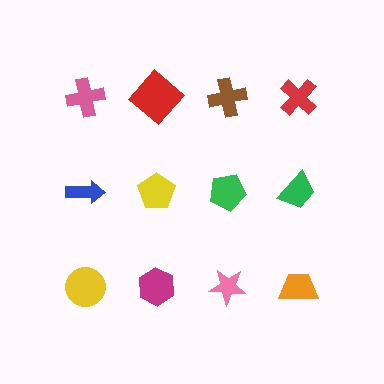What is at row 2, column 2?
A yellow pentagon.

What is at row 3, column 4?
An orange trapezoid.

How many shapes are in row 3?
4 shapes.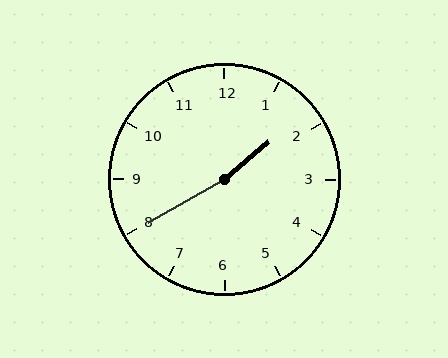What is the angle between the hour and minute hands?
Approximately 170 degrees.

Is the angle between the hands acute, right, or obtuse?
It is obtuse.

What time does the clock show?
1:40.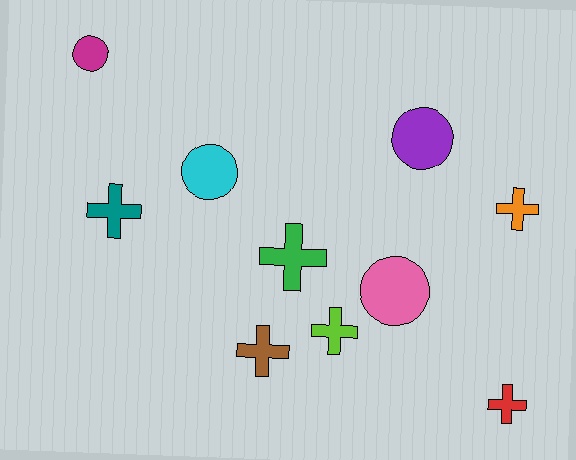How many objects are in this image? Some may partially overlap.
There are 10 objects.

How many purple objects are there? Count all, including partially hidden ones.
There is 1 purple object.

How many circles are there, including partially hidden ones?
There are 4 circles.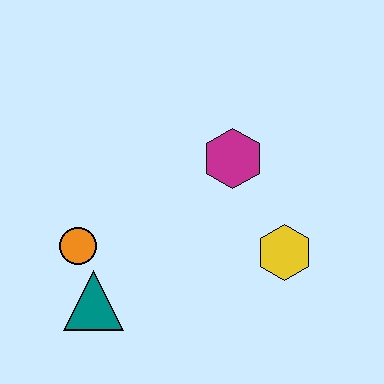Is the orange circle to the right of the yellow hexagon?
No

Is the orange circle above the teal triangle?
Yes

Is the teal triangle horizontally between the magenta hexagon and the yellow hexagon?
No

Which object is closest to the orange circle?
The teal triangle is closest to the orange circle.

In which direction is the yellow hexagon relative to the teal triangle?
The yellow hexagon is to the right of the teal triangle.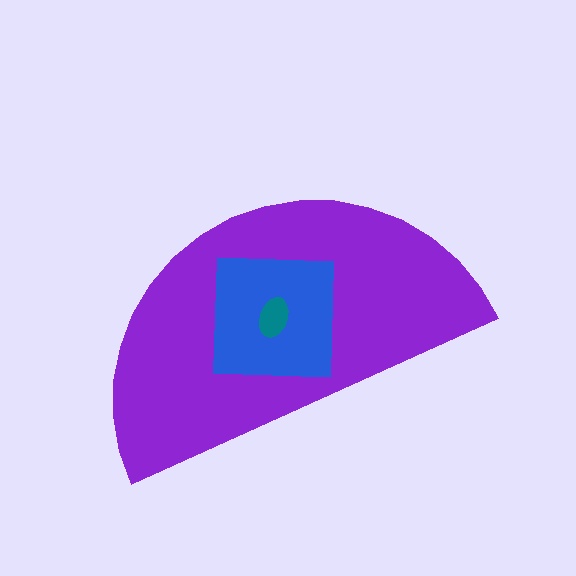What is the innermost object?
The teal ellipse.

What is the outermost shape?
The purple semicircle.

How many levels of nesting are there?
3.